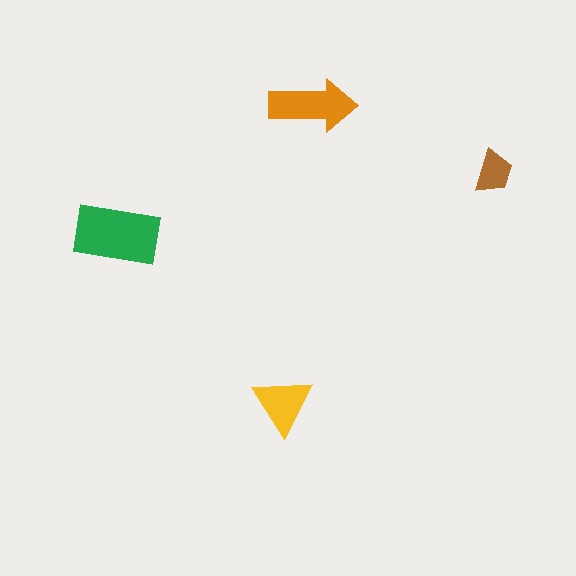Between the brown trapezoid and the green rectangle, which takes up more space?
The green rectangle.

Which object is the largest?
The green rectangle.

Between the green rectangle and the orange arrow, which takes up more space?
The green rectangle.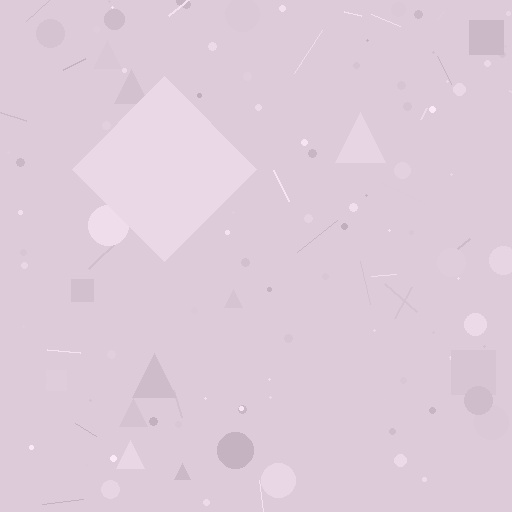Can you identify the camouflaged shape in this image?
The camouflaged shape is a diamond.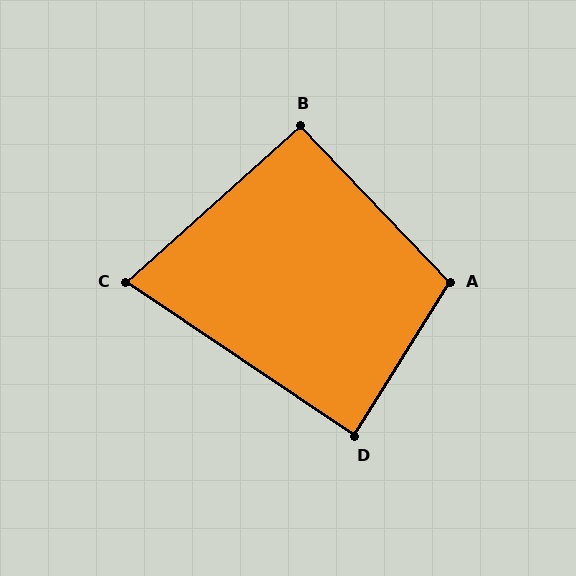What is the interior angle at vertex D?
Approximately 88 degrees (approximately right).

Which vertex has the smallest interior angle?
C, at approximately 76 degrees.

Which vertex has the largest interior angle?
A, at approximately 104 degrees.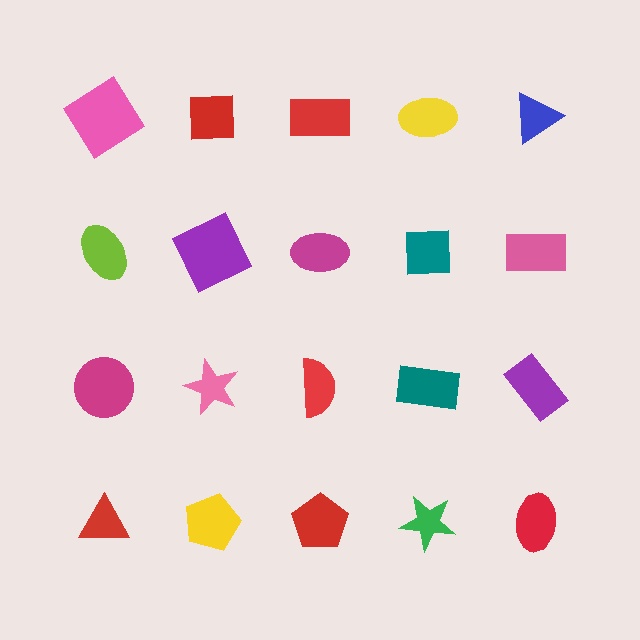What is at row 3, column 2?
A pink star.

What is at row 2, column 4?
A teal square.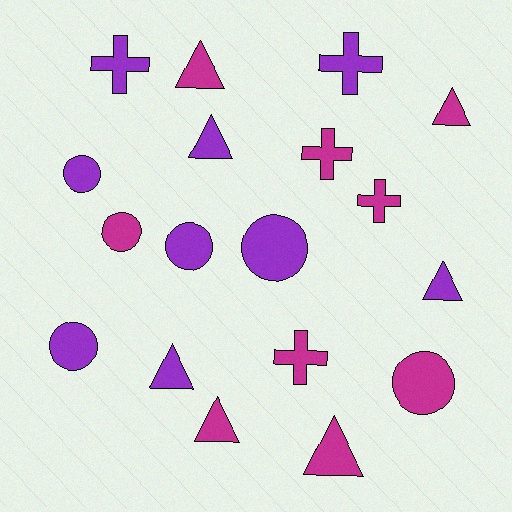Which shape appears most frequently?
Triangle, with 7 objects.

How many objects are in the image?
There are 18 objects.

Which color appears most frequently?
Magenta, with 9 objects.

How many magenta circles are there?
There are 2 magenta circles.